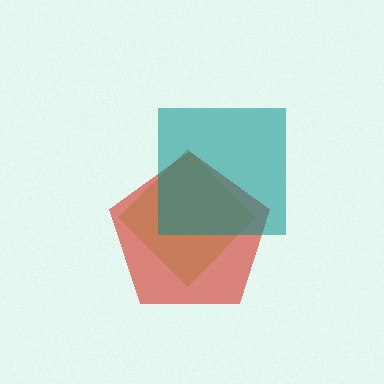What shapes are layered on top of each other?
The layered shapes are: a red pentagon, a brown diamond, a teal square.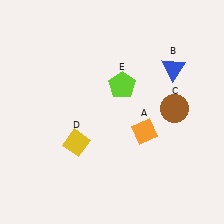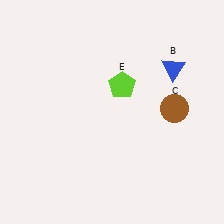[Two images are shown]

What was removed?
The yellow diamond (D), the orange diamond (A) were removed in Image 2.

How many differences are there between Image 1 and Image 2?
There are 2 differences between the two images.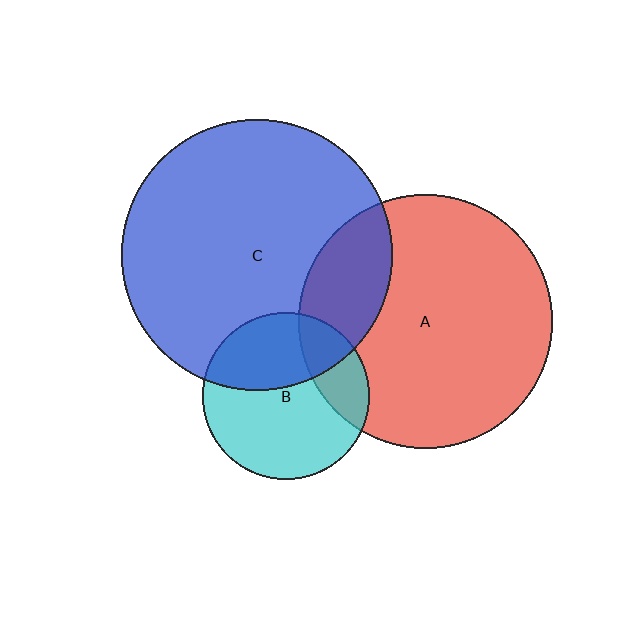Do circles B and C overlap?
Yes.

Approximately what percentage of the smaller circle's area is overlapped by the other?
Approximately 40%.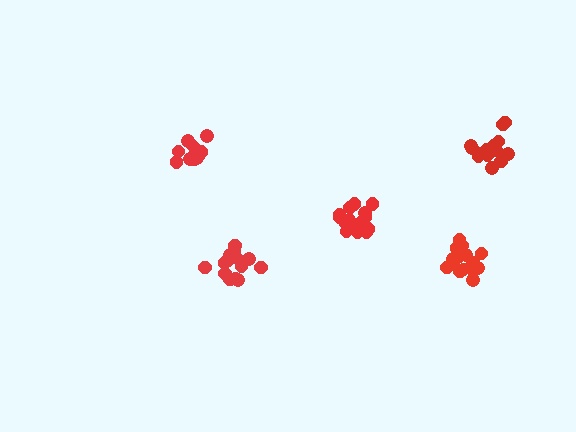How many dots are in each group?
Group 1: 14 dots, Group 2: 15 dots, Group 3: 13 dots, Group 4: 16 dots, Group 5: 19 dots (77 total).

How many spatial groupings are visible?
There are 5 spatial groupings.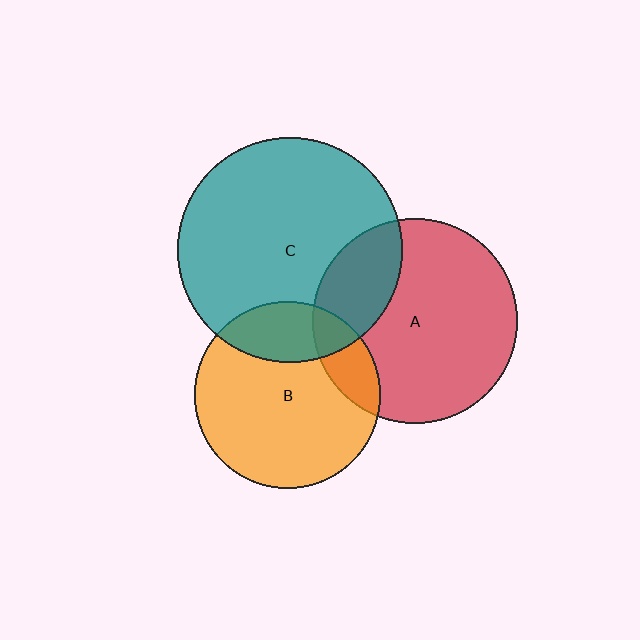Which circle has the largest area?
Circle C (teal).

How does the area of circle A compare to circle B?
Approximately 1.2 times.